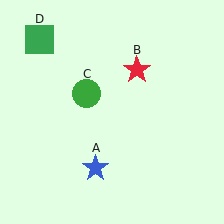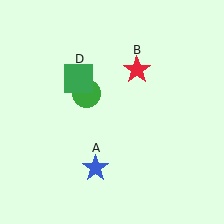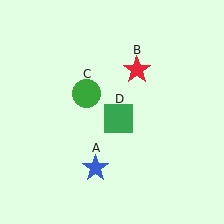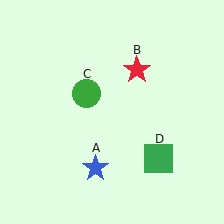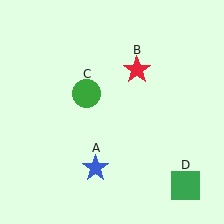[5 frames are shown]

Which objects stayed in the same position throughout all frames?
Blue star (object A) and red star (object B) and green circle (object C) remained stationary.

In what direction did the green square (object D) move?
The green square (object D) moved down and to the right.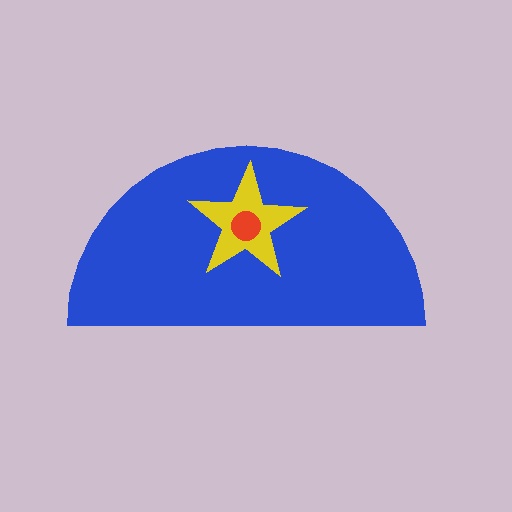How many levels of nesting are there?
3.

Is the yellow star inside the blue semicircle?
Yes.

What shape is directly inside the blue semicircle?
The yellow star.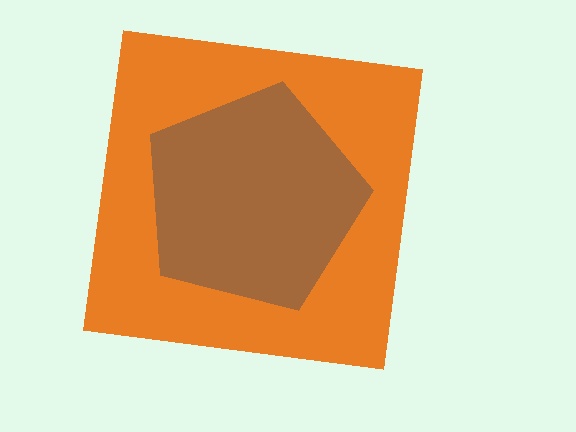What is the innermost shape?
The brown pentagon.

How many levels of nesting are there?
2.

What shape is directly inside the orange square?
The brown pentagon.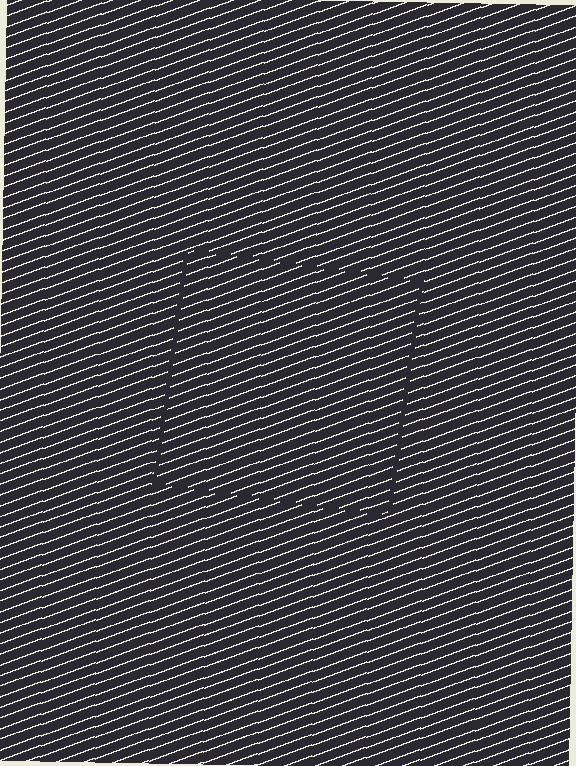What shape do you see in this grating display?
An illusory square. The interior of the shape contains the same grating, shifted by half a period — the contour is defined by the phase discontinuity where line-ends from the inner and outer gratings abut.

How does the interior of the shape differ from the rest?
The interior of the shape contains the same grating, shifted by half a period — the contour is defined by the phase discontinuity where line-ends from the inner and outer gratings abut.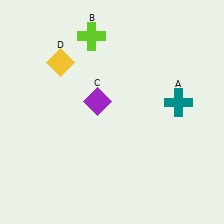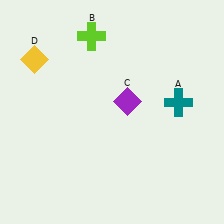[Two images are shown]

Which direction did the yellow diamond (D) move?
The yellow diamond (D) moved left.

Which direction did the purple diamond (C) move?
The purple diamond (C) moved right.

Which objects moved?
The objects that moved are: the purple diamond (C), the yellow diamond (D).